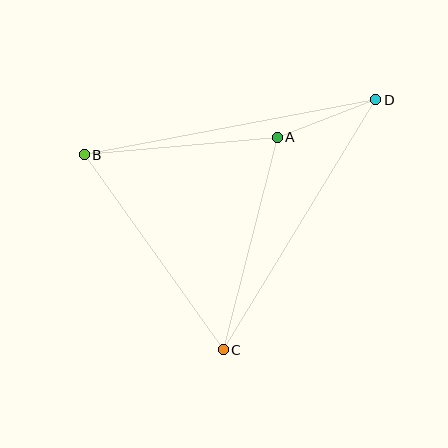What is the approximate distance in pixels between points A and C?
The distance between A and C is approximately 219 pixels.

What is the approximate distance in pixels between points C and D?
The distance between C and D is approximately 293 pixels.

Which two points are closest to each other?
Points A and D are closest to each other.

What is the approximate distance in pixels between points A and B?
The distance between A and B is approximately 194 pixels.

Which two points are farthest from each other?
Points B and D are farthest from each other.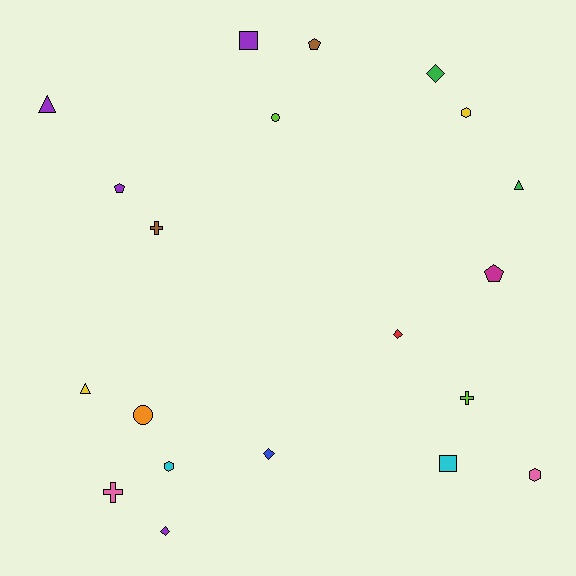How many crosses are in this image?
There are 3 crosses.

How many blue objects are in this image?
There is 1 blue object.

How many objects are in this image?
There are 20 objects.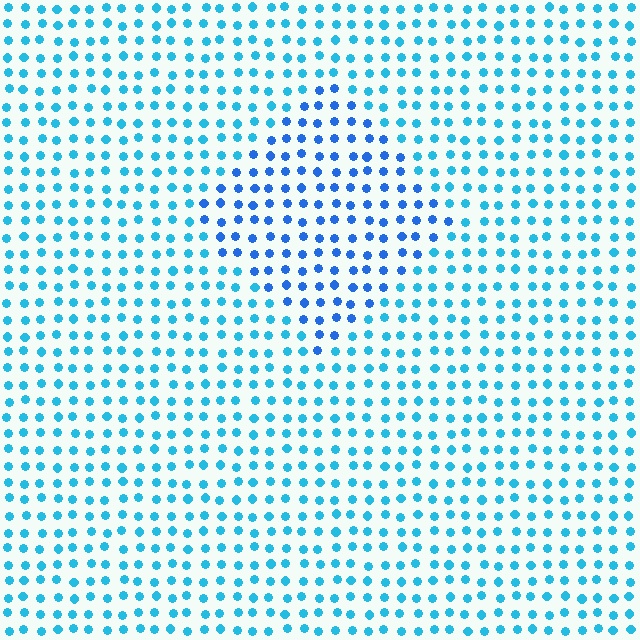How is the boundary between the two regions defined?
The boundary is defined purely by a slight shift in hue (about 26 degrees). Spacing, size, and orientation are identical on both sides.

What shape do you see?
I see a diamond.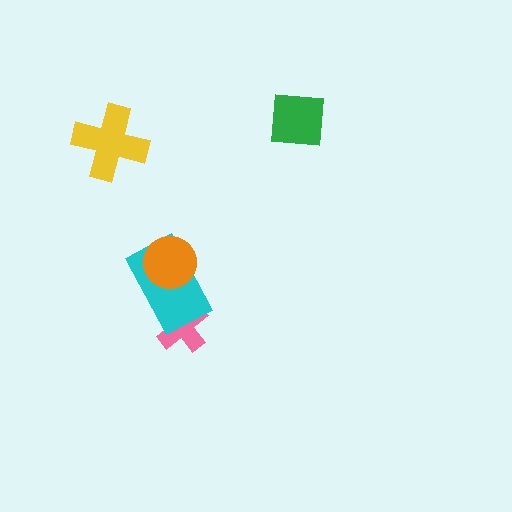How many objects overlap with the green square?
0 objects overlap with the green square.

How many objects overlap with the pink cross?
1 object overlaps with the pink cross.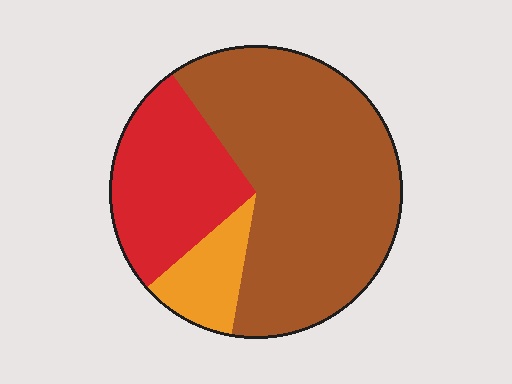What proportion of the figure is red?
Red covers around 25% of the figure.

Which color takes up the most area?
Brown, at roughly 60%.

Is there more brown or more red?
Brown.